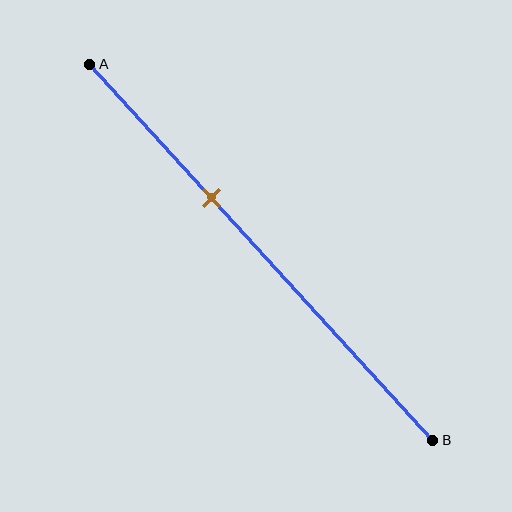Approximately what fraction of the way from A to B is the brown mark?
The brown mark is approximately 35% of the way from A to B.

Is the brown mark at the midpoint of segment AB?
No, the mark is at about 35% from A, not at the 50% midpoint.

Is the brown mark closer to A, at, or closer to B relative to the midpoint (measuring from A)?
The brown mark is closer to point A than the midpoint of segment AB.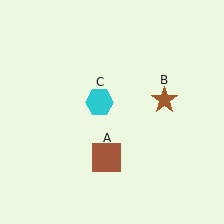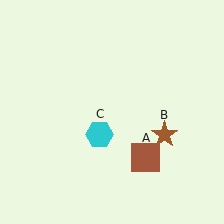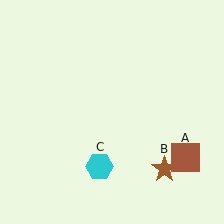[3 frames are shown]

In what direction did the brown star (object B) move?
The brown star (object B) moved down.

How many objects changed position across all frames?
3 objects changed position: brown square (object A), brown star (object B), cyan hexagon (object C).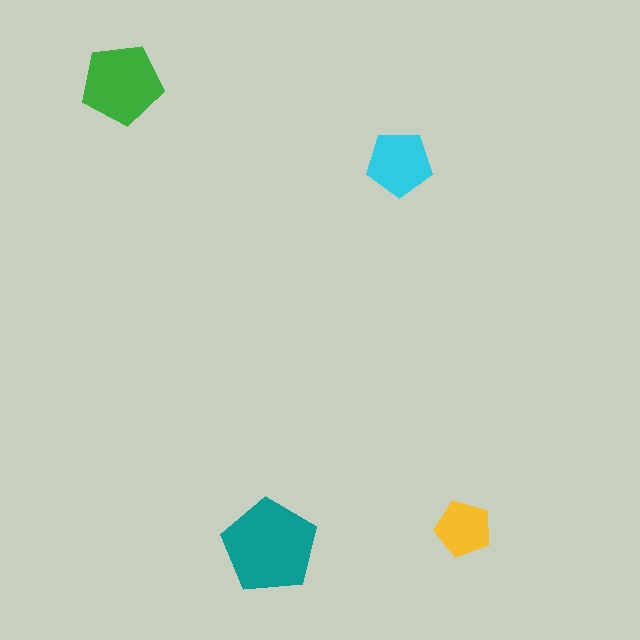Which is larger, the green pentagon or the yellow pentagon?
The green one.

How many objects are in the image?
There are 4 objects in the image.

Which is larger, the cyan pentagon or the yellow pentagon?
The cyan one.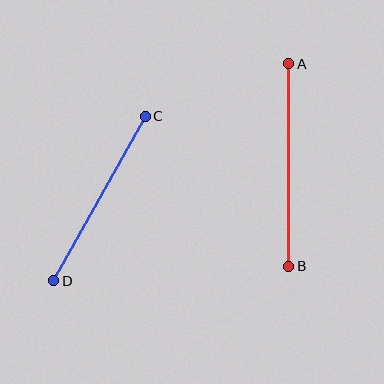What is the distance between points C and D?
The distance is approximately 188 pixels.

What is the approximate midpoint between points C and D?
The midpoint is at approximately (100, 199) pixels.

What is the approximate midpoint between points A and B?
The midpoint is at approximately (289, 165) pixels.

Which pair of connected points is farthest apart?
Points A and B are farthest apart.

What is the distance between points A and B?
The distance is approximately 203 pixels.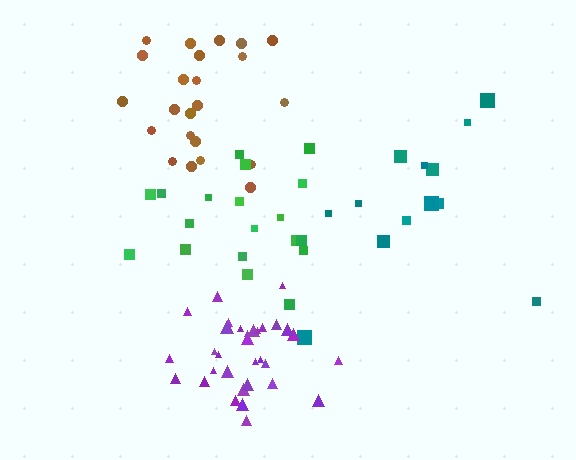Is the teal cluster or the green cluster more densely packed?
Green.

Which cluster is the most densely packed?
Purple.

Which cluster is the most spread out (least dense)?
Teal.